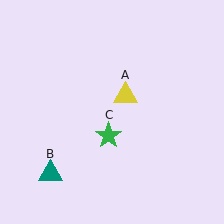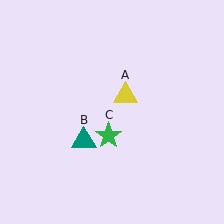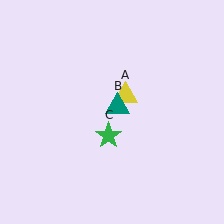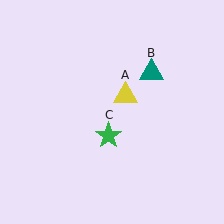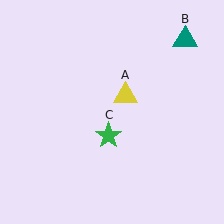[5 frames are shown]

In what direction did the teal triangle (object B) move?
The teal triangle (object B) moved up and to the right.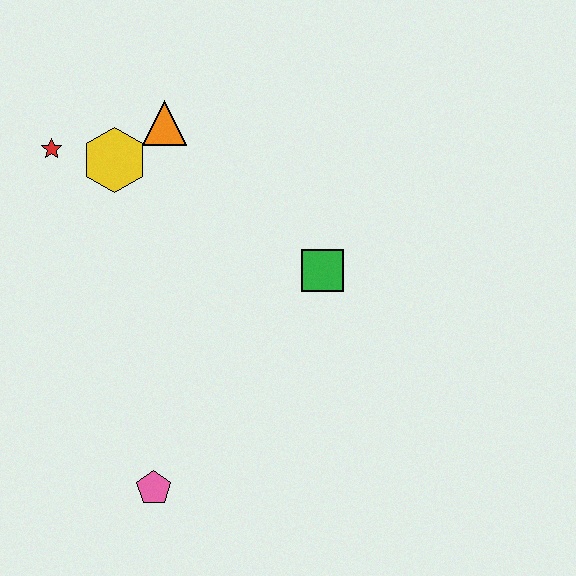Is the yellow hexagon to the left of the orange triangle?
Yes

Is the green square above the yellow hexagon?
No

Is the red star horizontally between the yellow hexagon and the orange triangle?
No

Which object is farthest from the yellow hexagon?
The pink pentagon is farthest from the yellow hexagon.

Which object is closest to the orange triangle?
The yellow hexagon is closest to the orange triangle.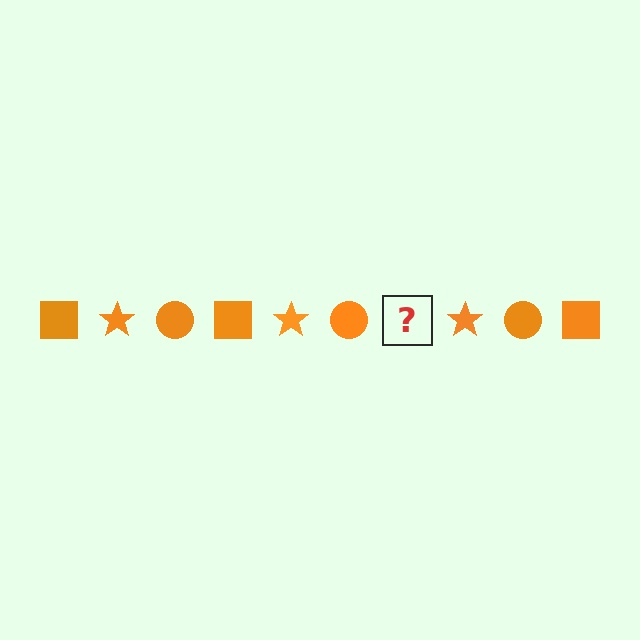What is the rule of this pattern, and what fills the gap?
The rule is that the pattern cycles through square, star, circle shapes in orange. The gap should be filled with an orange square.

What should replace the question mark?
The question mark should be replaced with an orange square.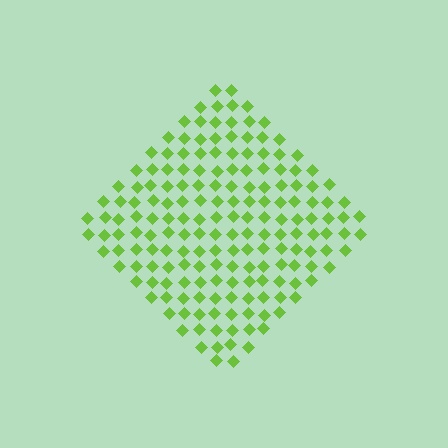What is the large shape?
The large shape is a diamond.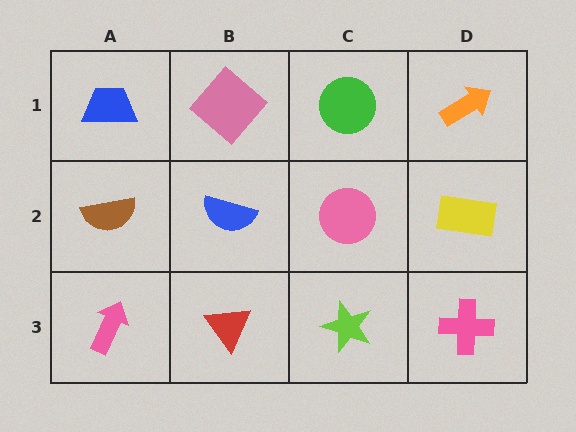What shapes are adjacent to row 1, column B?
A blue semicircle (row 2, column B), a blue trapezoid (row 1, column A), a green circle (row 1, column C).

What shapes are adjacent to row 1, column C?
A pink circle (row 2, column C), a pink diamond (row 1, column B), an orange arrow (row 1, column D).